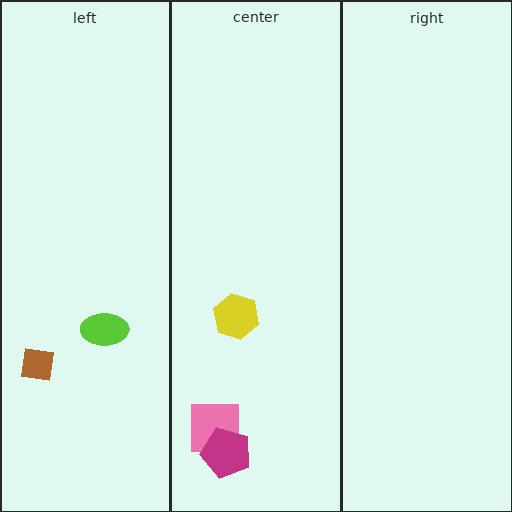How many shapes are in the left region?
2.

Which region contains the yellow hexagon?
The center region.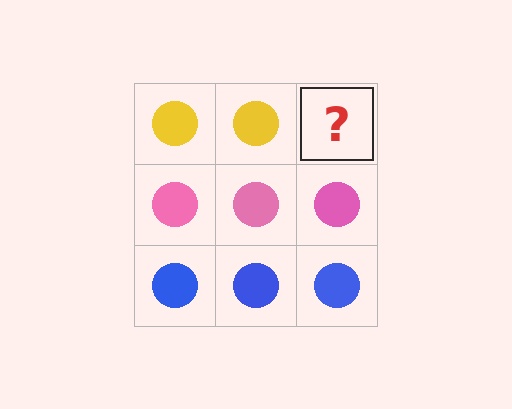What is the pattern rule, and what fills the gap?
The rule is that each row has a consistent color. The gap should be filled with a yellow circle.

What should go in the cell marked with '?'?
The missing cell should contain a yellow circle.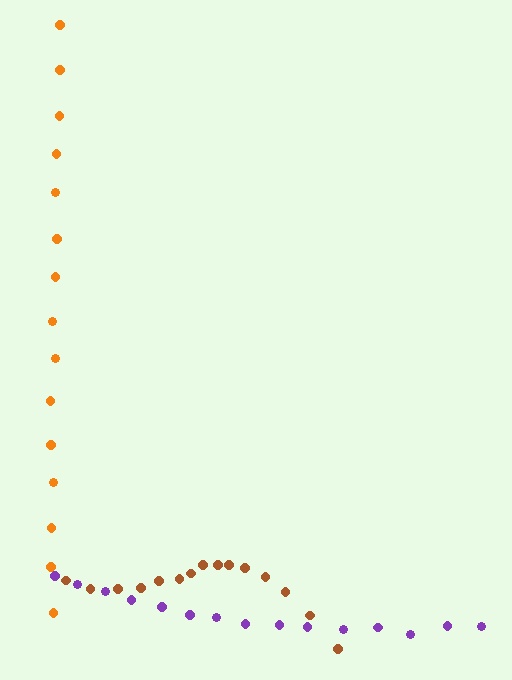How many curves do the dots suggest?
There are 3 distinct paths.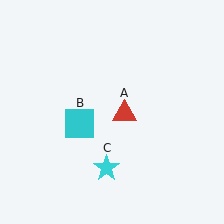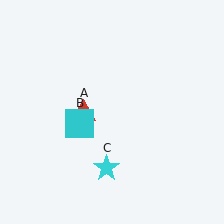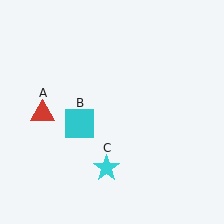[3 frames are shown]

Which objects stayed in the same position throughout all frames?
Cyan square (object B) and cyan star (object C) remained stationary.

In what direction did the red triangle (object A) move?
The red triangle (object A) moved left.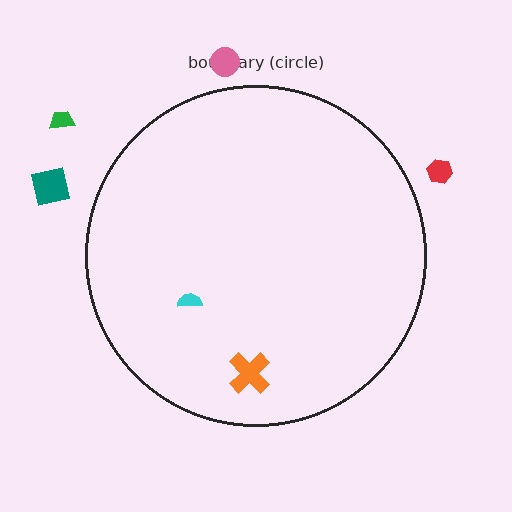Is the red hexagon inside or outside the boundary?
Outside.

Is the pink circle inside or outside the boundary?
Outside.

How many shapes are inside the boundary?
2 inside, 4 outside.